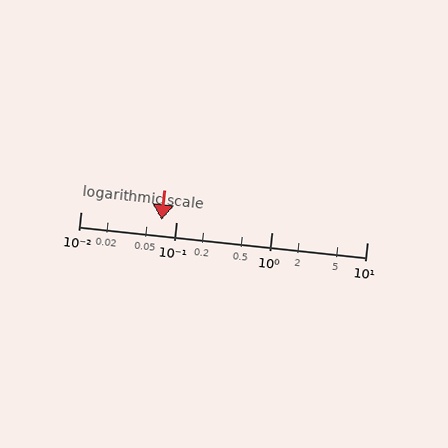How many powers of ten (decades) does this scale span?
The scale spans 3 decades, from 0.01 to 10.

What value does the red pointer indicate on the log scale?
The pointer indicates approximately 0.07.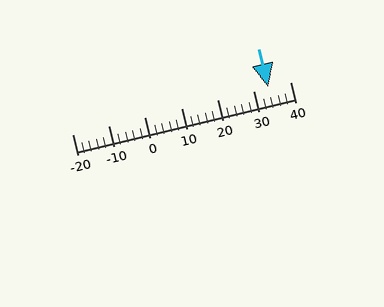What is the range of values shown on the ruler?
The ruler shows values from -20 to 40.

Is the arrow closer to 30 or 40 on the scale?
The arrow is closer to 30.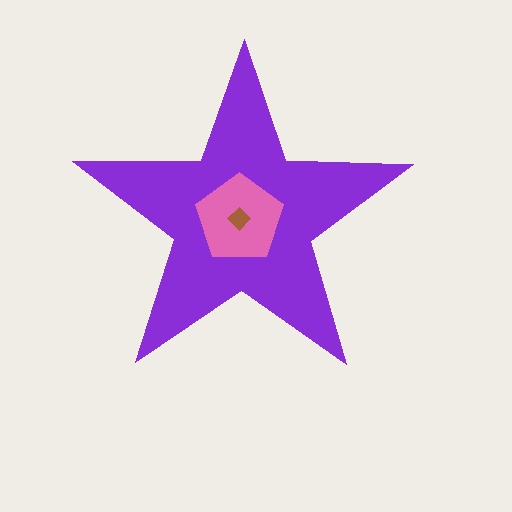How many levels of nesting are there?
3.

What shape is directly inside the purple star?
The pink pentagon.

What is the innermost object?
The brown diamond.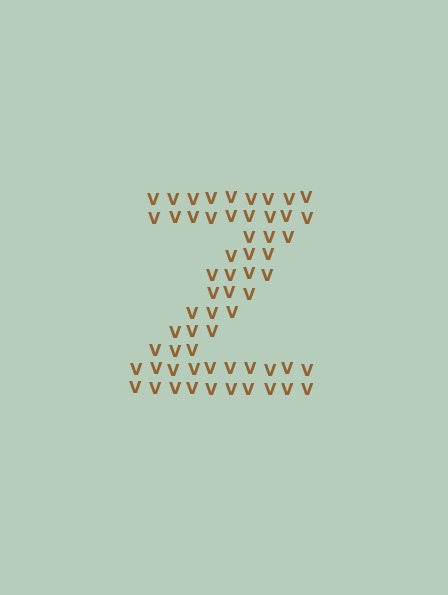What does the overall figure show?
The overall figure shows the letter Z.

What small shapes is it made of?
It is made of small letter V's.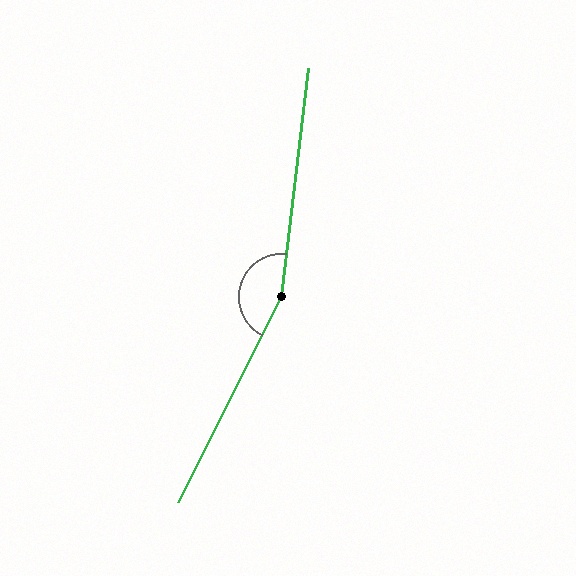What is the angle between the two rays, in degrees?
Approximately 160 degrees.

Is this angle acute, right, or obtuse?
It is obtuse.